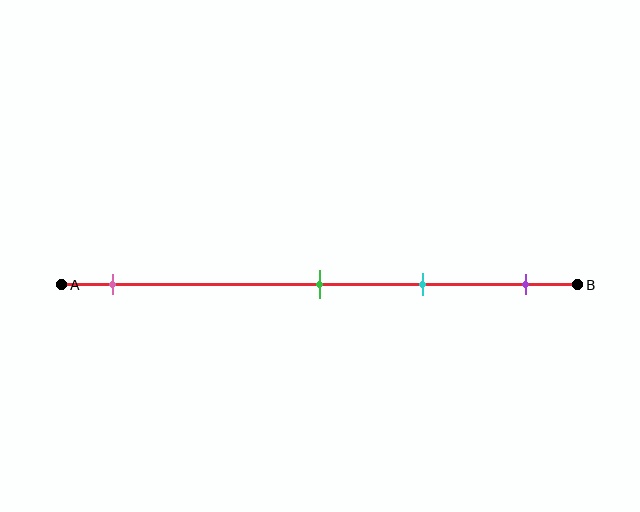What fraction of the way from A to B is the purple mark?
The purple mark is approximately 90% (0.9) of the way from A to B.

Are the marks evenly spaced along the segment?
No, the marks are not evenly spaced.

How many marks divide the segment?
There are 4 marks dividing the segment.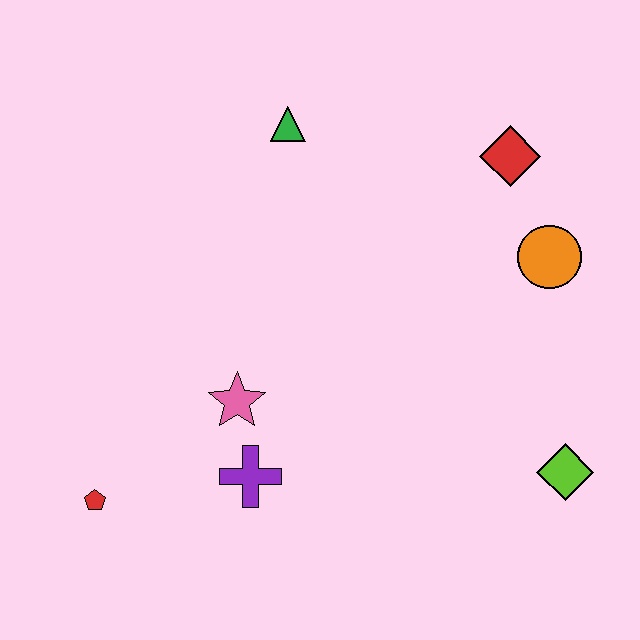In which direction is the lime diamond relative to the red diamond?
The lime diamond is below the red diamond.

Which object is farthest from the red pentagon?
The red diamond is farthest from the red pentagon.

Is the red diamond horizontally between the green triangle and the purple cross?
No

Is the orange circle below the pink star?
No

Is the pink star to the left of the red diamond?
Yes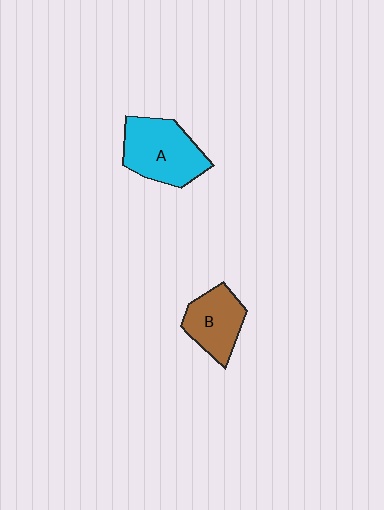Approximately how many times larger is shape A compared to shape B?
Approximately 1.3 times.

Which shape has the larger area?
Shape A (cyan).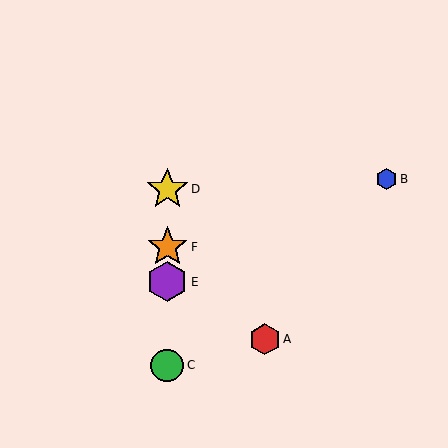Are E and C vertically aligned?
Yes, both are at x≈167.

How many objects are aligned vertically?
4 objects (C, D, E, F) are aligned vertically.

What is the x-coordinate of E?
Object E is at x≈167.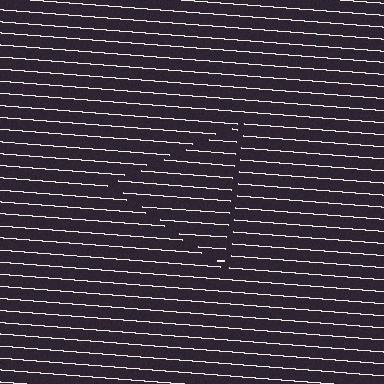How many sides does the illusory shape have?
3 sides — the line-ends trace a triangle.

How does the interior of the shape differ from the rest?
The interior of the shape contains the same grating, shifted by half a period — the contour is defined by the phase discontinuity where line-ends from the inner and outer gratings abut.